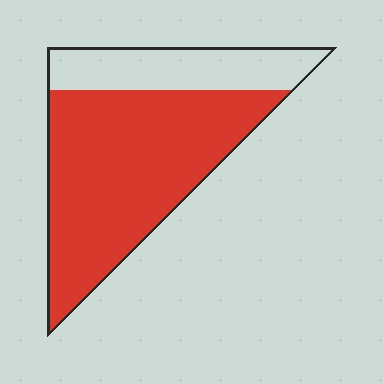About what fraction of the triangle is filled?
About three quarters (3/4).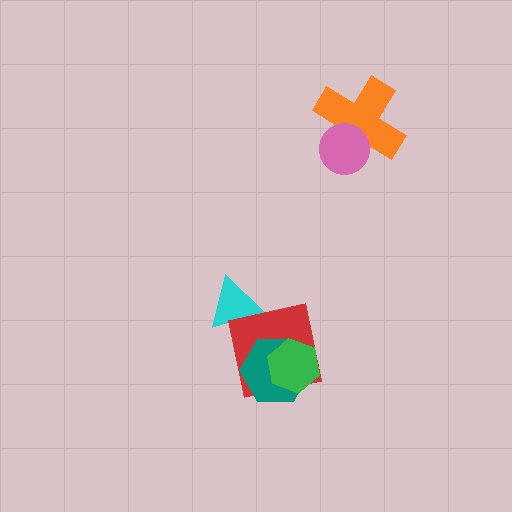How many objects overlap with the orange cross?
1 object overlaps with the orange cross.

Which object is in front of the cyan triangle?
The red square is in front of the cyan triangle.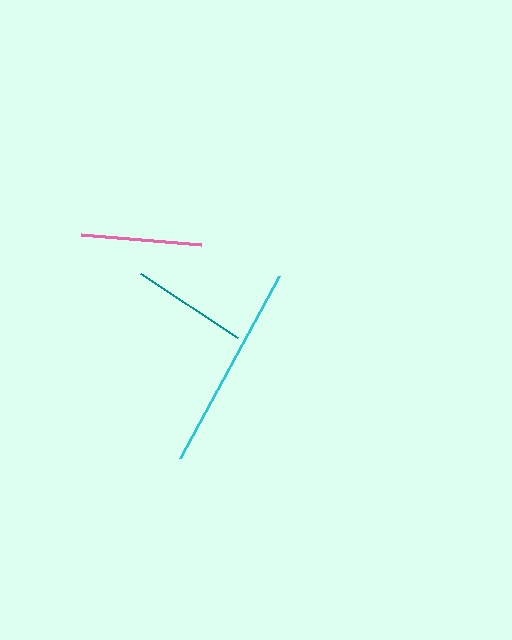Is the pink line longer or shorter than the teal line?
The pink line is longer than the teal line.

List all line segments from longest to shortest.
From longest to shortest: cyan, pink, teal.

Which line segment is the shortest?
The teal line is the shortest at approximately 116 pixels.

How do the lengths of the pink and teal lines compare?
The pink and teal lines are approximately the same length.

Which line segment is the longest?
The cyan line is the longest at approximately 208 pixels.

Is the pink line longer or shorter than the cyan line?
The cyan line is longer than the pink line.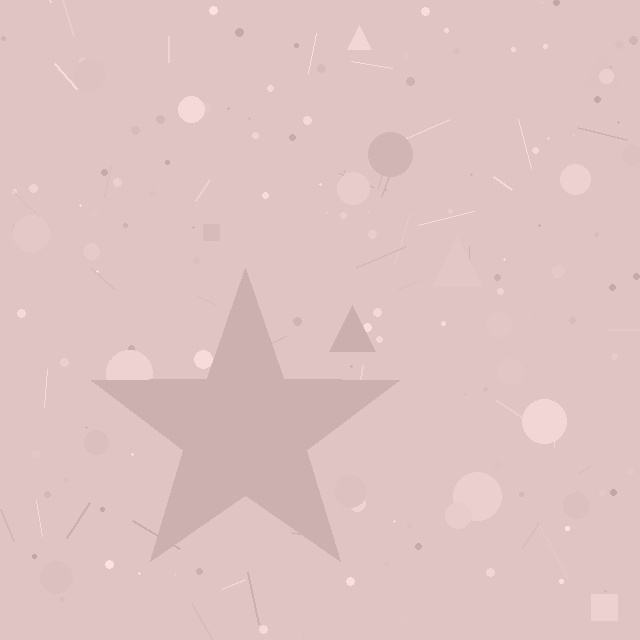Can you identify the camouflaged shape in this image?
The camouflaged shape is a star.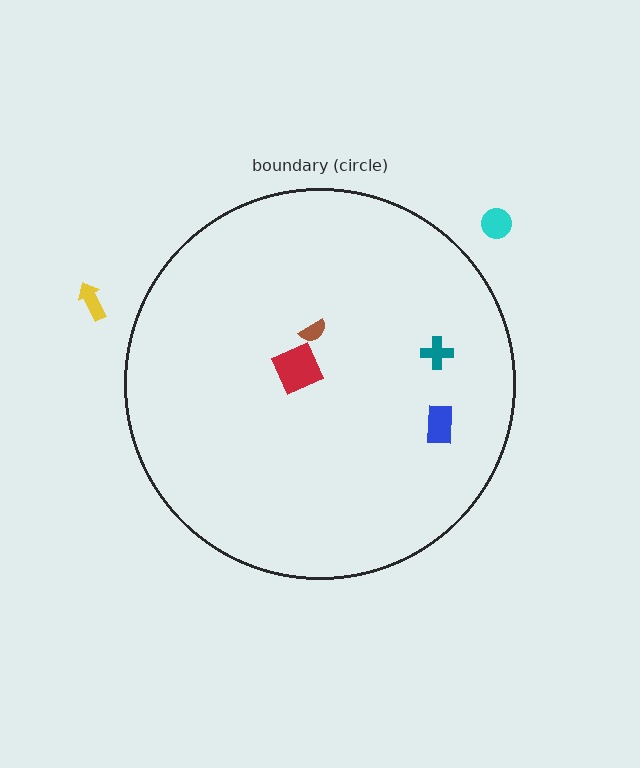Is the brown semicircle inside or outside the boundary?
Inside.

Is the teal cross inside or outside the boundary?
Inside.